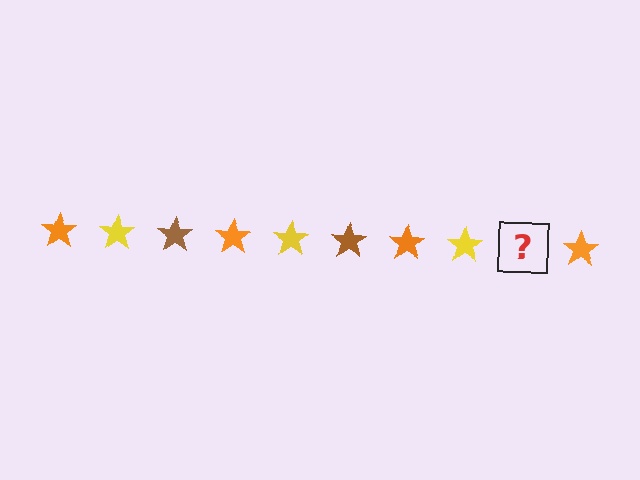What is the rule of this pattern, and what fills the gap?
The rule is that the pattern cycles through orange, yellow, brown stars. The gap should be filled with a brown star.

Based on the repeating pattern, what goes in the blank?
The blank should be a brown star.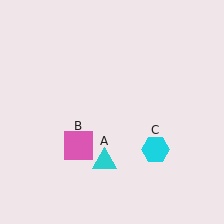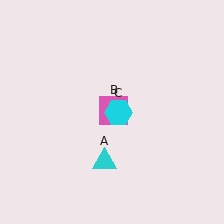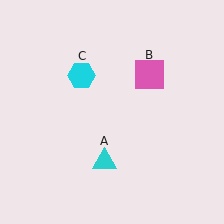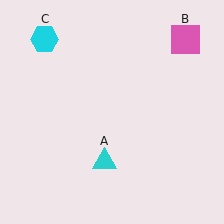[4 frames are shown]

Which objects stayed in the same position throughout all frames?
Cyan triangle (object A) remained stationary.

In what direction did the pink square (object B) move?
The pink square (object B) moved up and to the right.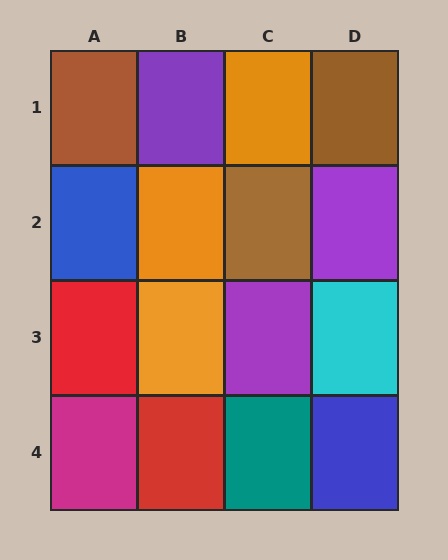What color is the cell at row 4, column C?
Teal.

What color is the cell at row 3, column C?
Purple.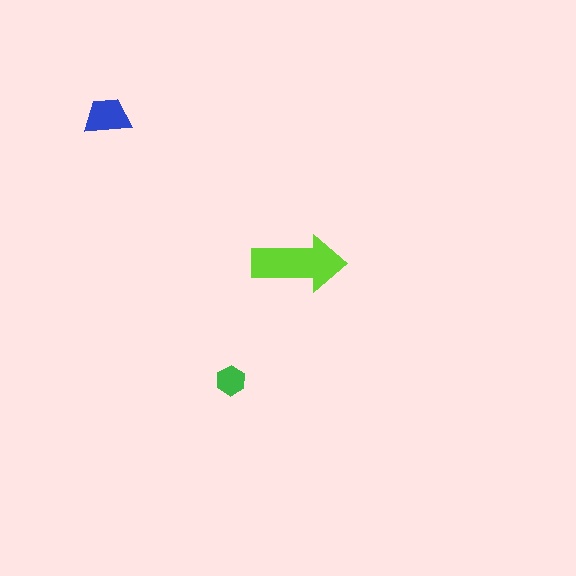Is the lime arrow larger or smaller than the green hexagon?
Larger.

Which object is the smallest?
The green hexagon.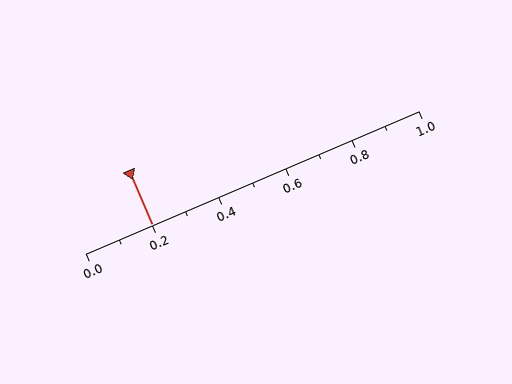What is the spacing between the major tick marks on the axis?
The major ticks are spaced 0.2 apart.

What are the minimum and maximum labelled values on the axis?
The axis runs from 0.0 to 1.0.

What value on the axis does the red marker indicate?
The marker indicates approximately 0.2.